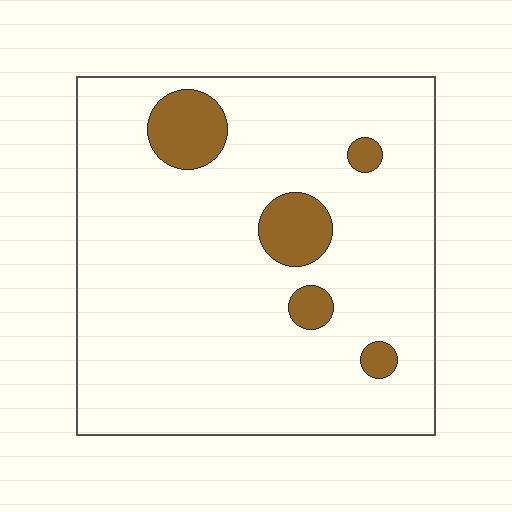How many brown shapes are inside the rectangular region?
5.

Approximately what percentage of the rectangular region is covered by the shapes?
Approximately 10%.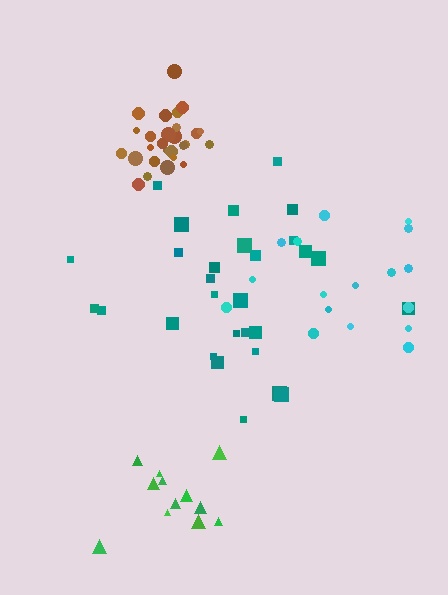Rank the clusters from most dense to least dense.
brown, teal, green, cyan.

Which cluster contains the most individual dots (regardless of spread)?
Teal (29).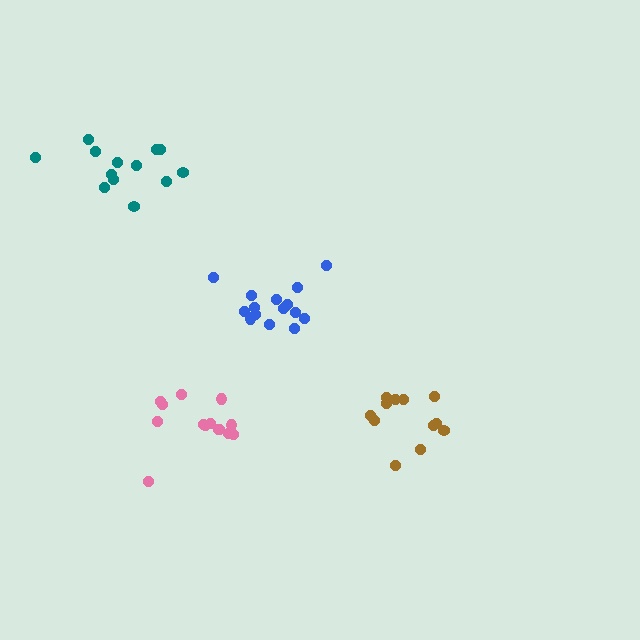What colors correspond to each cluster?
The clusters are colored: blue, pink, brown, teal.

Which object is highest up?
The teal cluster is topmost.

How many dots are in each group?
Group 1: 15 dots, Group 2: 14 dots, Group 3: 12 dots, Group 4: 13 dots (54 total).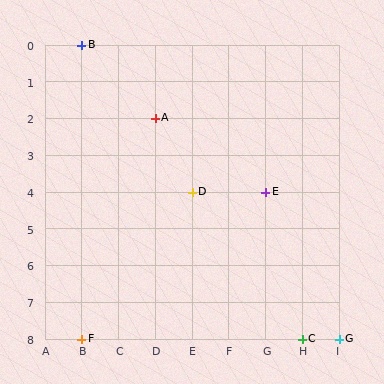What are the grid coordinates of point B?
Point B is at grid coordinates (B, 0).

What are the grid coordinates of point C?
Point C is at grid coordinates (H, 8).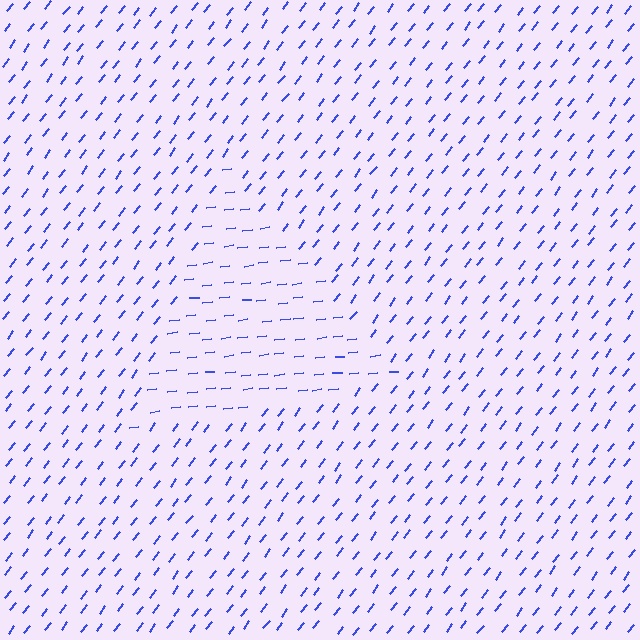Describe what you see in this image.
The image is filled with small blue line segments. A triangle region in the image has lines oriented differently from the surrounding lines, creating a visible texture boundary.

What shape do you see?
I see a triangle.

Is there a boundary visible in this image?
Yes, there is a texture boundary formed by a change in line orientation.